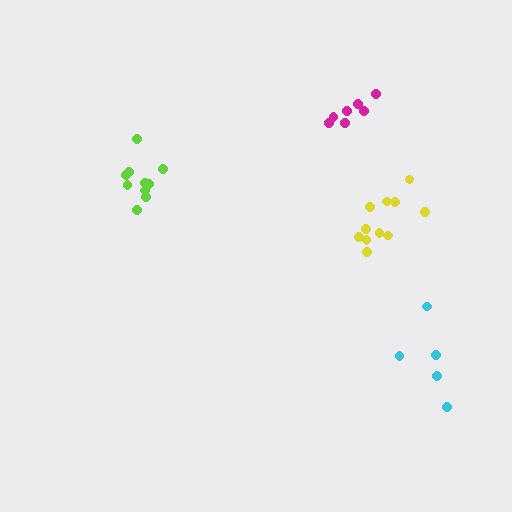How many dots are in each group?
Group 1: 5 dots, Group 2: 10 dots, Group 3: 11 dots, Group 4: 7 dots (33 total).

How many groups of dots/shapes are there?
There are 4 groups.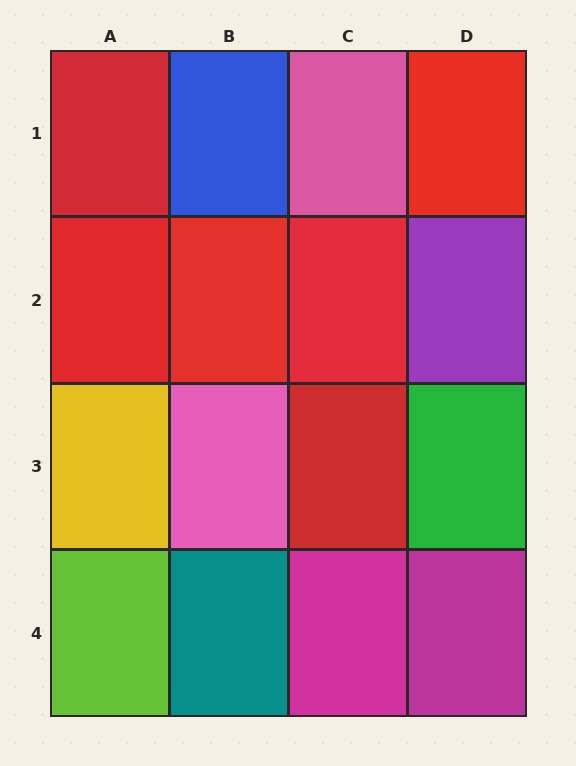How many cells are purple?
1 cell is purple.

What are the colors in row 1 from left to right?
Red, blue, pink, red.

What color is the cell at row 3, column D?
Green.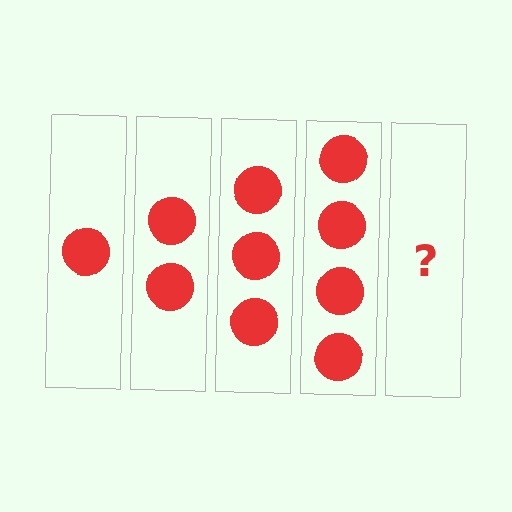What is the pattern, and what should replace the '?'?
The pattern is that each step adds one more circle. The '?' should be 5 circles.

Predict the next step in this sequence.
The next step is 5 circles.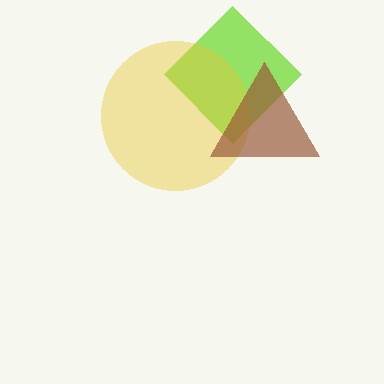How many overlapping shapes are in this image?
There are 3 overlapping shapes in the image.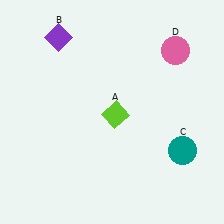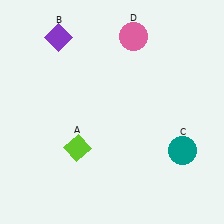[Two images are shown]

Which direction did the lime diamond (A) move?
The lime diamond (A) moved left.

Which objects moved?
The objects that moved are: the lime diamond (A), the pink circle (D).